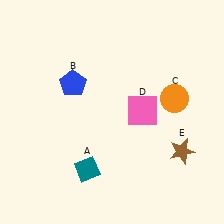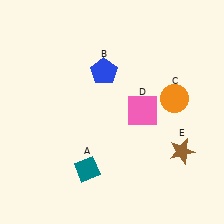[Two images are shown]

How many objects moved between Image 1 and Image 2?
1 object moved between the two images.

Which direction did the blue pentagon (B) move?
The blue pentagon (B) moved right.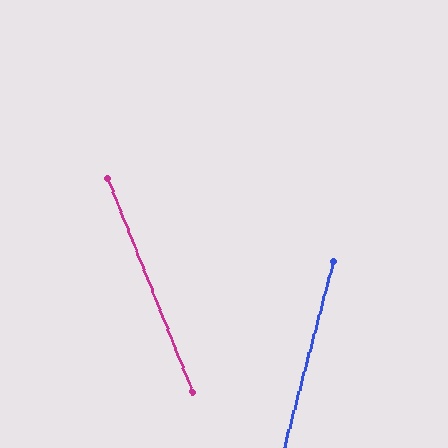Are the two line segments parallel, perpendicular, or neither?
Neither parallel nor perpendicular — they differ by about 37°.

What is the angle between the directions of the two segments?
Approximately 37 degrees.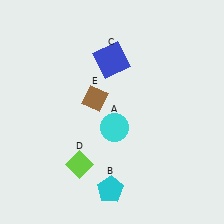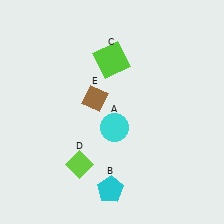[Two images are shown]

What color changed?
The square (C) changed from blue in Image 1 to lime in Image 2.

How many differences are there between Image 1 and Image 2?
There is 1 difference between the two images.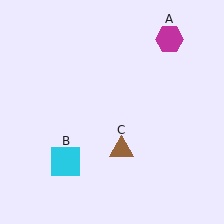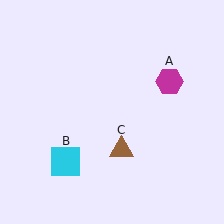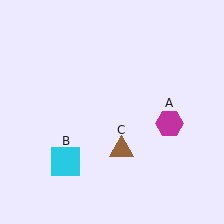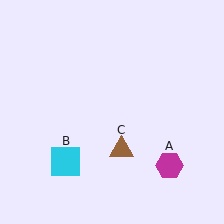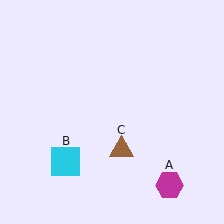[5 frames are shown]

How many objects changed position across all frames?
1 object changed position: magenta hexagon (object A).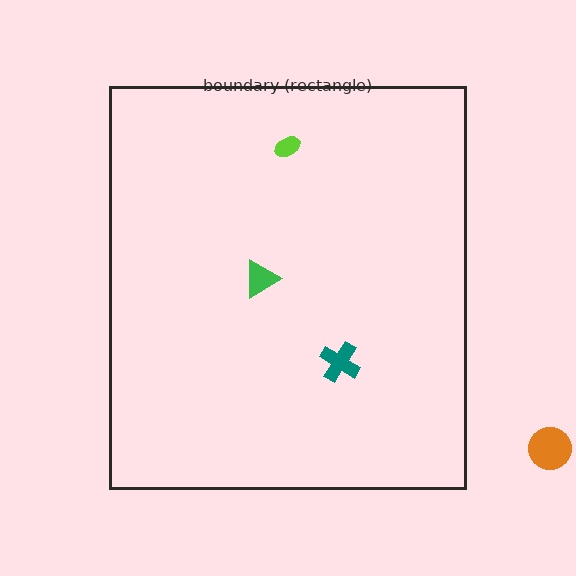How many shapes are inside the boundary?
3 inside, 1 outside.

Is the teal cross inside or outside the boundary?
Inside.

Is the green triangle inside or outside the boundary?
Inside.